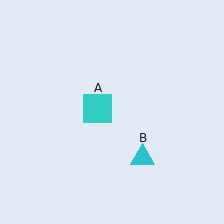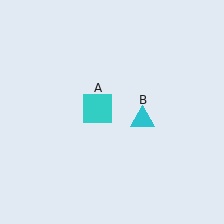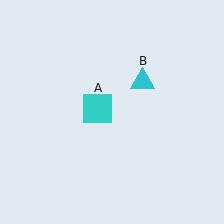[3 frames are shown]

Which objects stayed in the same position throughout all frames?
Cyan square (object A) remained stationary.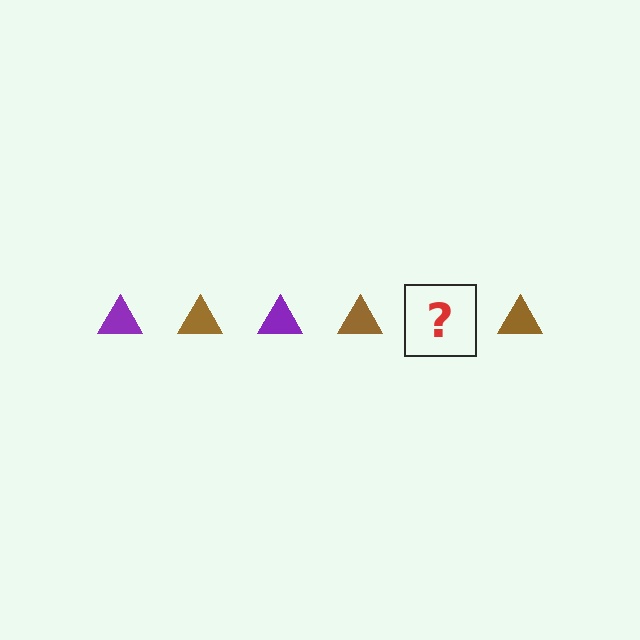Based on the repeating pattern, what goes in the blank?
The blank should be a purple triangle.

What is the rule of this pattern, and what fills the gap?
The rule is that the pattern cycles through purple, brown triangles. The gap should be filled with a purple triangle.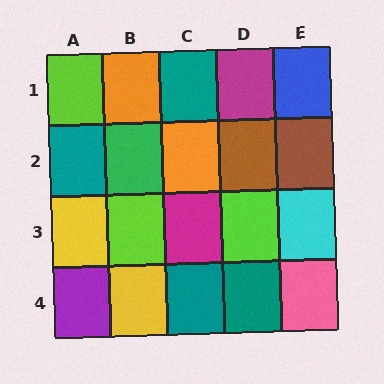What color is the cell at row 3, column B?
Lime.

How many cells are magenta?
2 cells are magenta.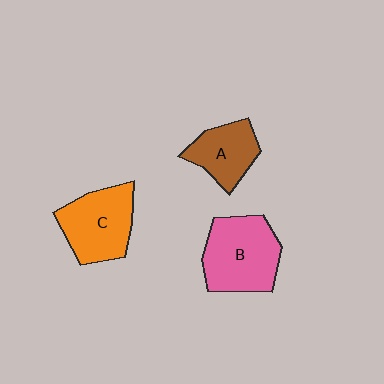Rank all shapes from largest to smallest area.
From largest to smallest: B (pink), C (orange), A (brown).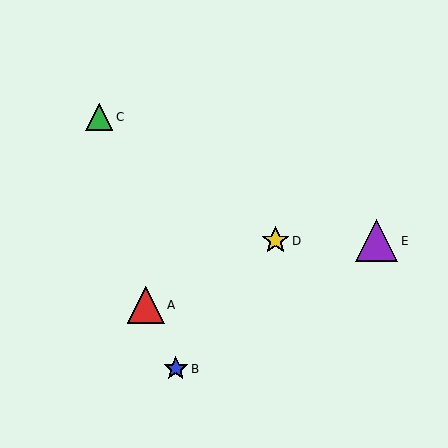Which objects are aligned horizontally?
Objects D, E are aligned horizontally.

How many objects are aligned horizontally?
2 objects (D, E) are aligned horizontally.